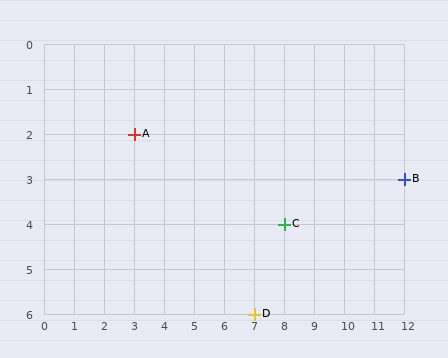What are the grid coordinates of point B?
Point B is at grid coordinates (12, 3).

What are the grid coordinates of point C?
Point C is at grid coordinates (8, 4).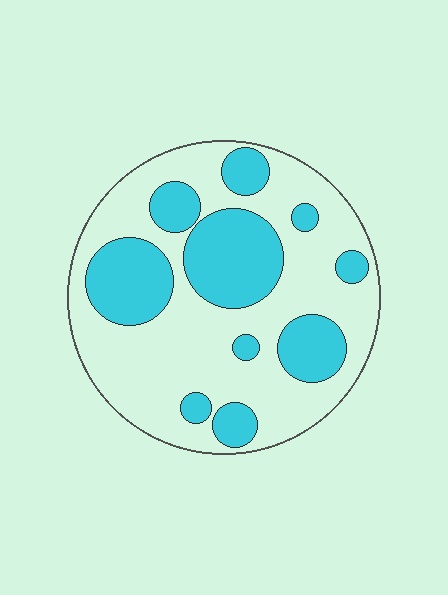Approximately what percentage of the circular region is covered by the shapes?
Approximately 35%.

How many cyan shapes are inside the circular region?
10.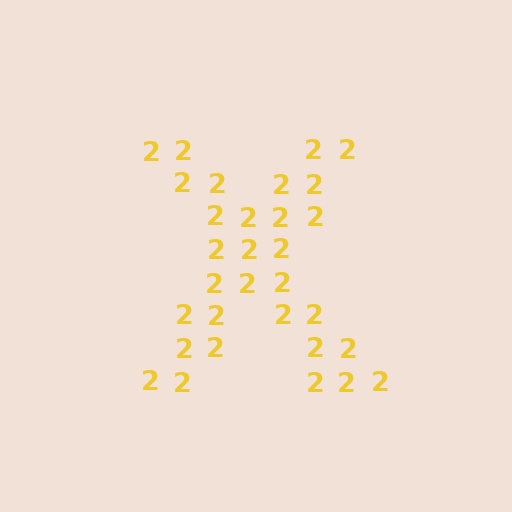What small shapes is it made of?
It is made of small digit 2's.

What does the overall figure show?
The overall figure shows the letter X.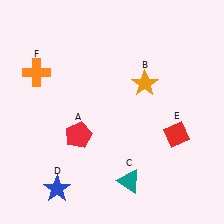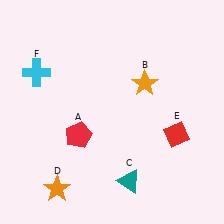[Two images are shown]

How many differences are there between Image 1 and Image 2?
There are 2 differences between the two images.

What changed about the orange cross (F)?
In Image 1, F is orange. In Image 2, it changed to cyan.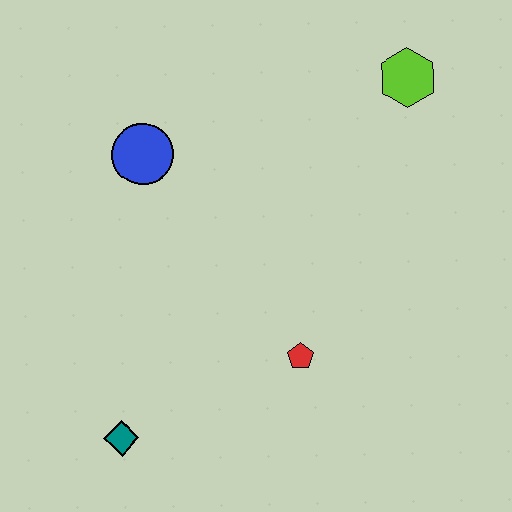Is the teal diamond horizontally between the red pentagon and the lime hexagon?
No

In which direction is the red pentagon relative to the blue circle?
The red pentagon is below the blue circle.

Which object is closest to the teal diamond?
The red pentagon is closest to the teal diamond.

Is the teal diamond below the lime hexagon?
Yes